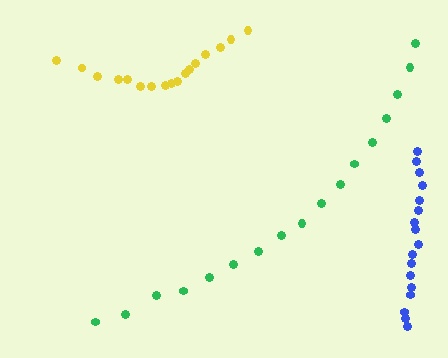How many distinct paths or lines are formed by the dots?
There are 3 distinct paths.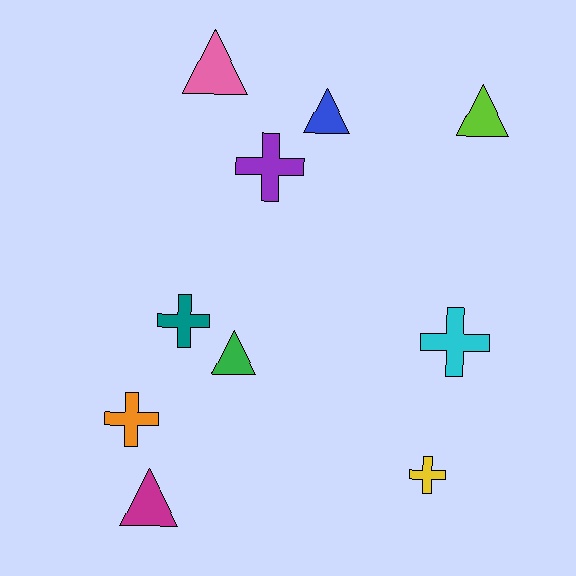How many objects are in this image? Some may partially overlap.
There are 10 objects.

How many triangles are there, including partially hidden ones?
There are 5 triangles.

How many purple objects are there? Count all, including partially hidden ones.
There is 1 purple object.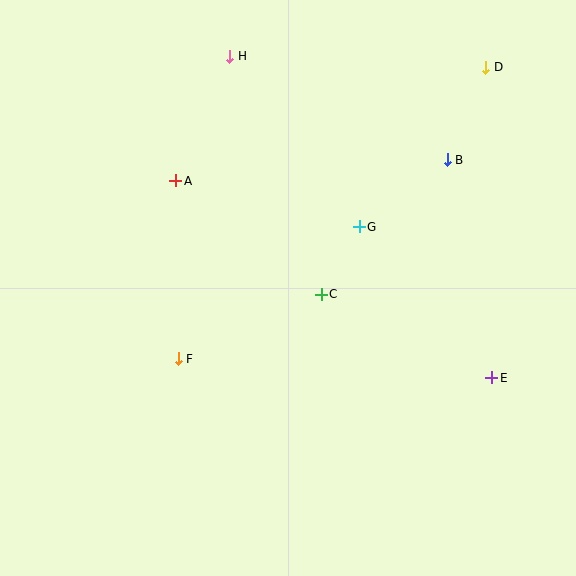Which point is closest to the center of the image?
Point C at (321, 294) is closest to the center.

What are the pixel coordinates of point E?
Point E is at (492, 378).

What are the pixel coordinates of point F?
Point F is at (178, 359).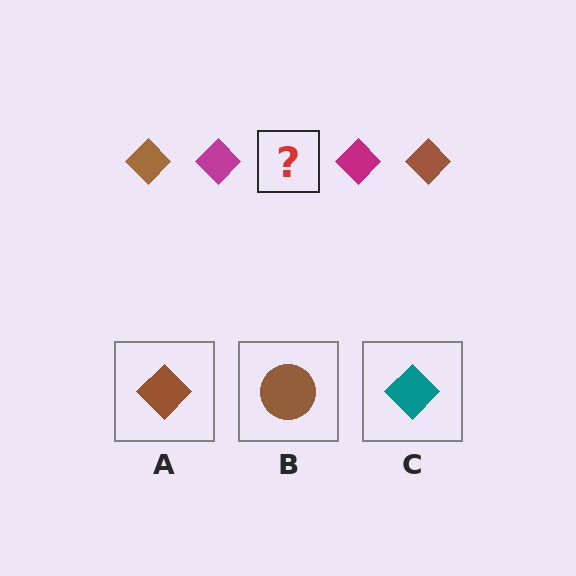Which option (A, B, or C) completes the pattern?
A.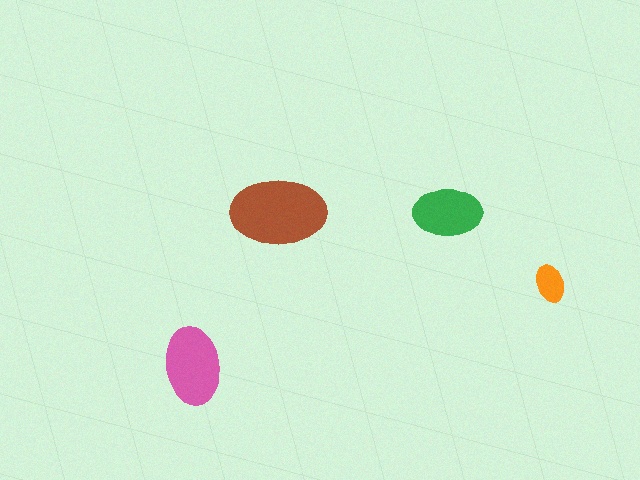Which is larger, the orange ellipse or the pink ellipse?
The pink one.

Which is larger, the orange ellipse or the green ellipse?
The green one.